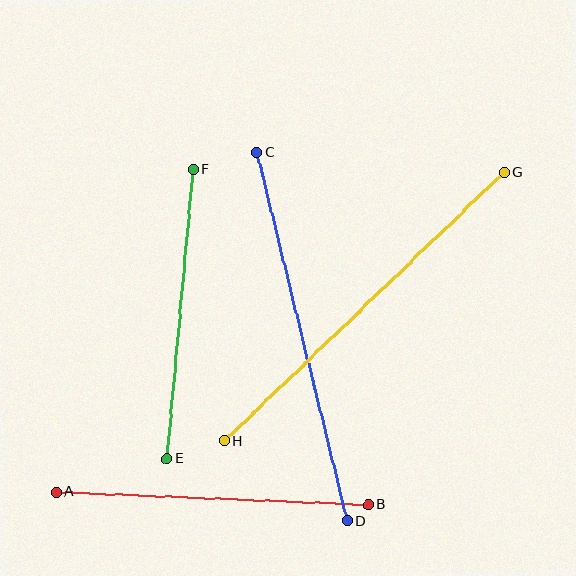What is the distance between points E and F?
The distance is approximately 291 pixels.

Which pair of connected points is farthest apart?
Points G and H are farthest apart.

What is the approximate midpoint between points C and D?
The midpoint is at approximately (302, 337) pixels.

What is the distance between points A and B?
The distance is approximately 313 pixels.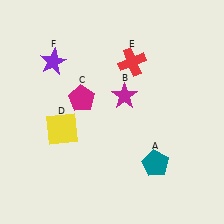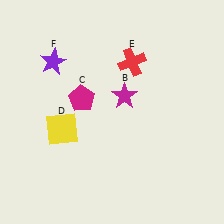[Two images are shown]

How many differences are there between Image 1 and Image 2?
There is 1 difference between the two images.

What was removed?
The teal pentagon (A) was removed in Image 2.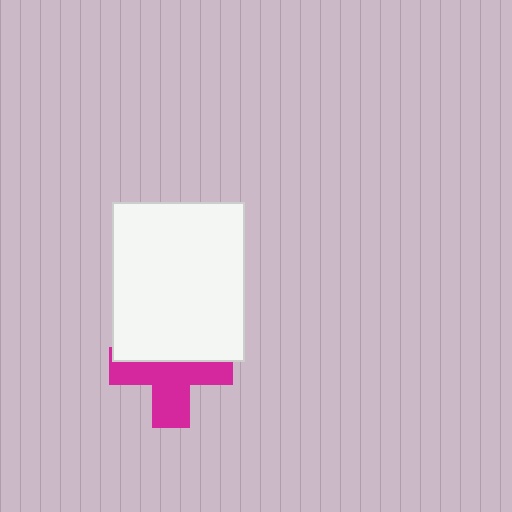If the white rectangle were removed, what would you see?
You would see the complete magenta cross.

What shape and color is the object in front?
The object in front is a white rectangle.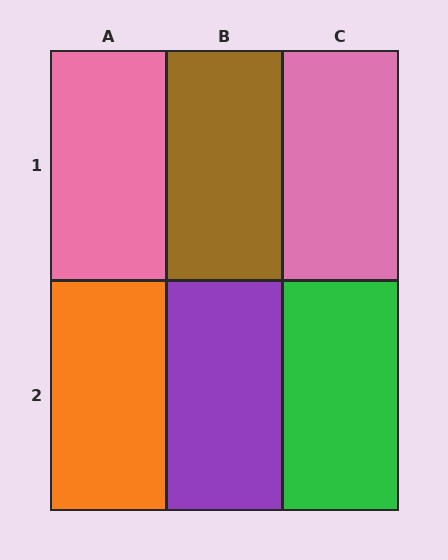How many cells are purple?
1 cell is purple.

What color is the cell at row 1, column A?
Pink.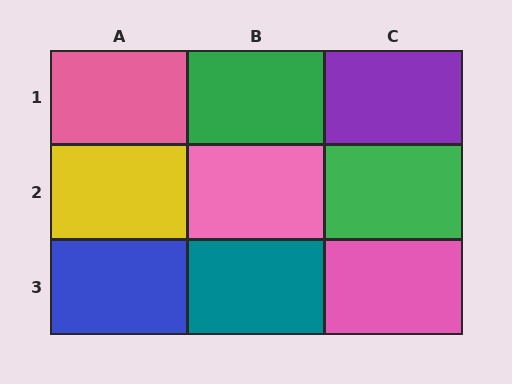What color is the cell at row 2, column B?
Pink.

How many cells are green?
2 cells are green.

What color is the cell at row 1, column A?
Pink.